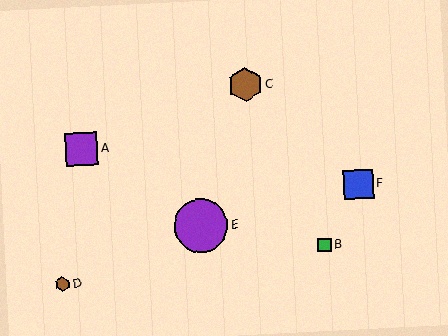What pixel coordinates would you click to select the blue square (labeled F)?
Click at (358, 184) to select the blue square F.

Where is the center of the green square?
The center of the green square is at (325, 245).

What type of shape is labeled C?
Shape C is a brown hexagon.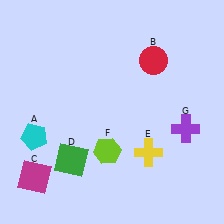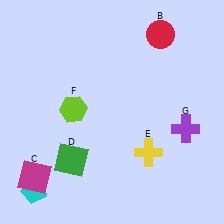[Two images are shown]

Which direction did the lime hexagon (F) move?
The lime hexagon (F) moved up.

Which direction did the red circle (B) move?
The red circle (B) moved up.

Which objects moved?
The objects that moved are: the cyan pentagon (A), the red circle (B), the lime hexagon (F).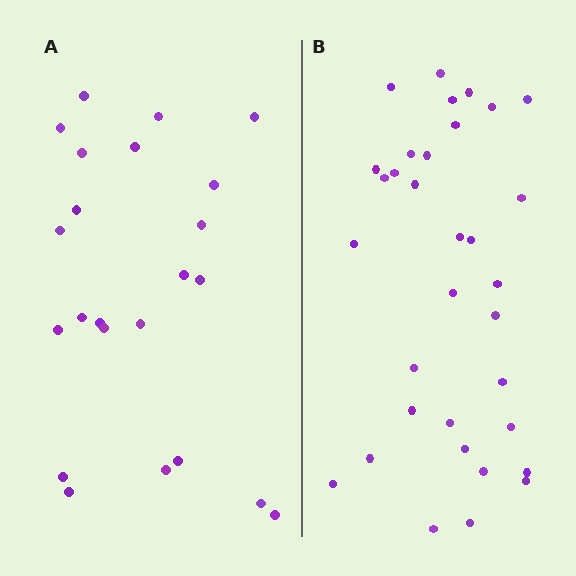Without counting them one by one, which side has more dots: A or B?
Region B (the right region) has more dots.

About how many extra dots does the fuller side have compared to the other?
Region B has roughly 10 or so more dots than region A.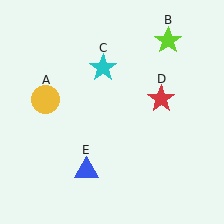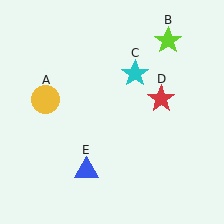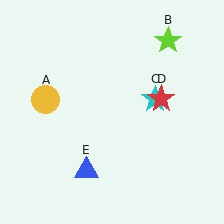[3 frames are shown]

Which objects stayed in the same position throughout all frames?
Yellow circle (object A) and lime star (object B) and red star (object D) and blue triangle (object E) remained stationary.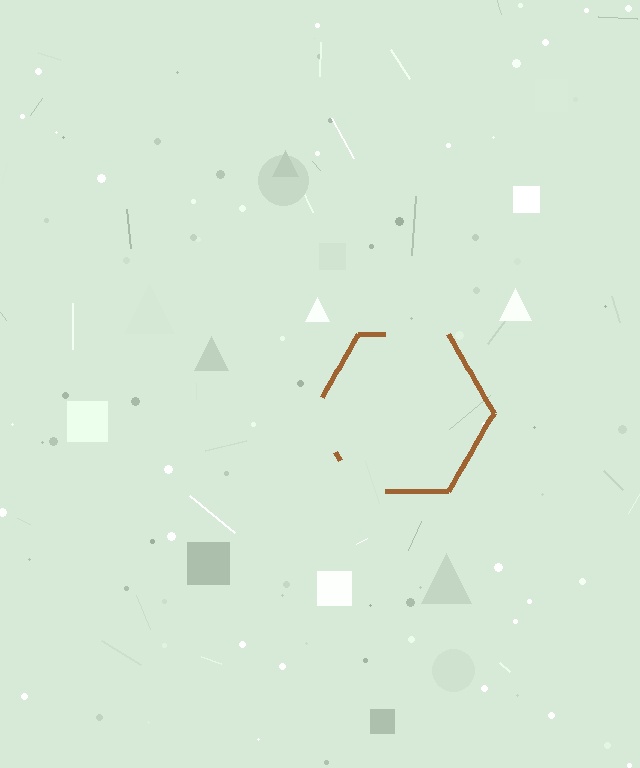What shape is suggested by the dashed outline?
The dashed outline suggests a hexagon.